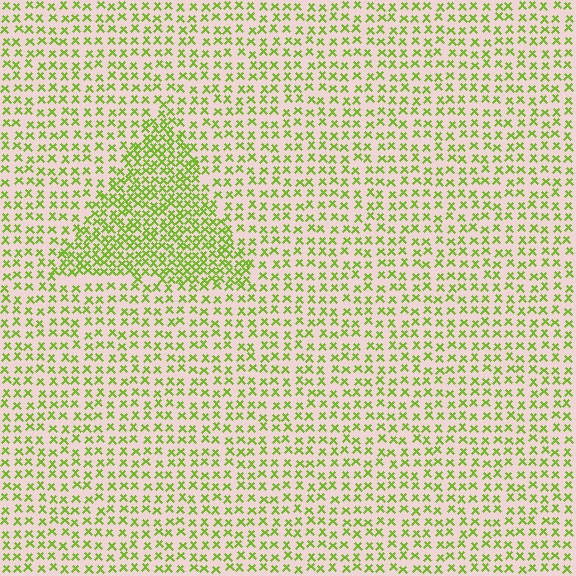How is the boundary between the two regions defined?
The boundary is defined by a change in element density (approximately 2.0x ratio). All elements are the same color, size, and shape.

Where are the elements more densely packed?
The elements are more densely packed inside the triangle boundary.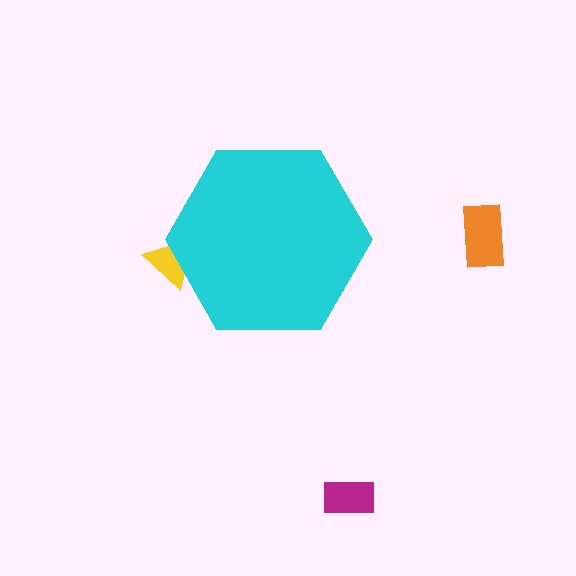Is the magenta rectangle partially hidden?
No, the magenta rectangle is fully visible.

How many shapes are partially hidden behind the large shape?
1 shape is partially hidden.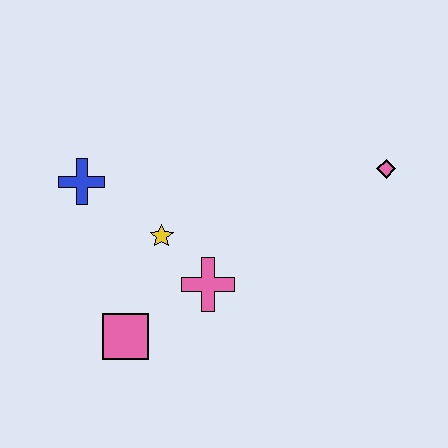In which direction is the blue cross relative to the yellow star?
The blue cross is to the left of the yellow star.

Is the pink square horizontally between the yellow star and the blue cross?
Yes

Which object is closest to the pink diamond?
The pink cross is closest to the pink diamond.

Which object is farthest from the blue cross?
The pink diamond is farthest from the blue cross.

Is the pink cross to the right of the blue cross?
Yes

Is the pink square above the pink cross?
No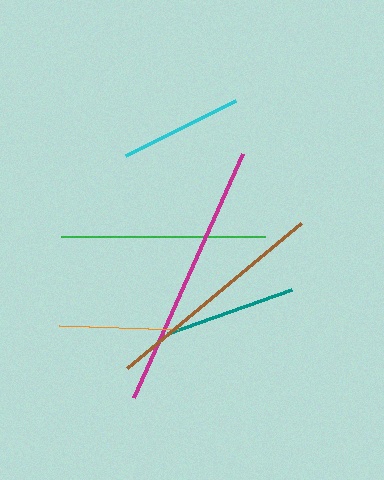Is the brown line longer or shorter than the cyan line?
The brown line is longer than the cyan line.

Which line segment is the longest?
The magenta line is the longest at approximately 267 pixels.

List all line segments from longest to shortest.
From longest to shortest: magenta, brown, green, teal, cyan, orange.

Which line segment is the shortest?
The orange line is the shortest at approximately 118 pixels.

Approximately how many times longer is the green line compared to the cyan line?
The green line is approximately 1.7 times the length of the cyan line.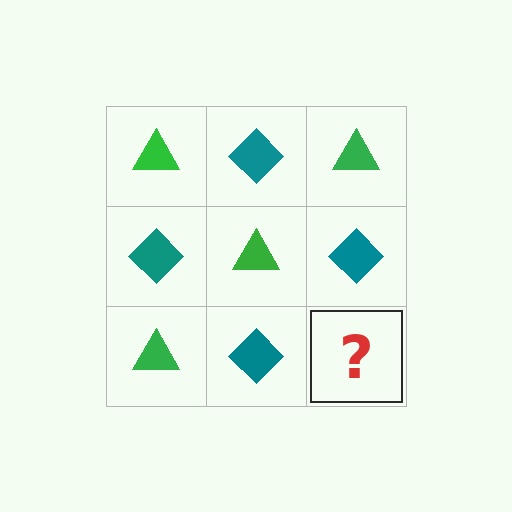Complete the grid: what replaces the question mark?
The question mark should be replaced with a green triangle.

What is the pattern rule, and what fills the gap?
The rule is that it alternates green triangle and teal diamond in a checkerboard pattern. The gap should be filled with a green triangle.